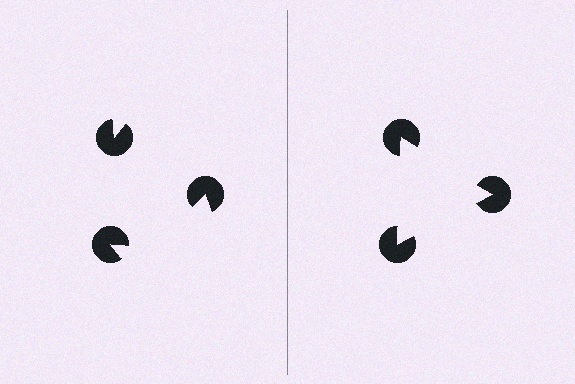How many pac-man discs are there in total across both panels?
6 — 3 on each side.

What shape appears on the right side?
An illusory triangle.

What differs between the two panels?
The pac-man discs are positioned identically on both sides; only the wedge orientations differ. On the right they align to a triangle; on the left they are misaligned.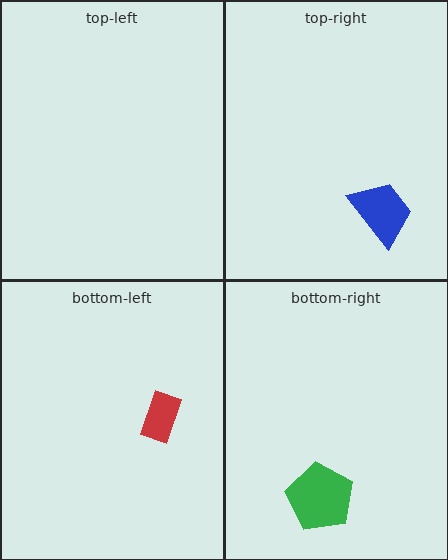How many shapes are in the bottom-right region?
1.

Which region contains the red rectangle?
The bottom-left region.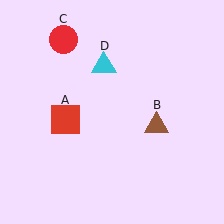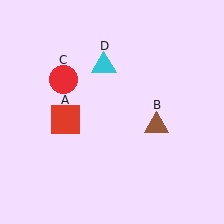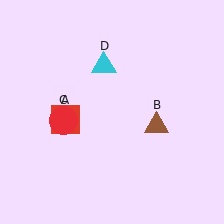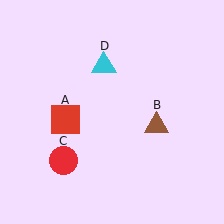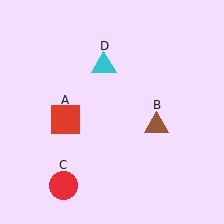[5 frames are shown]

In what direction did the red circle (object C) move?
The red circle (object C) moved down.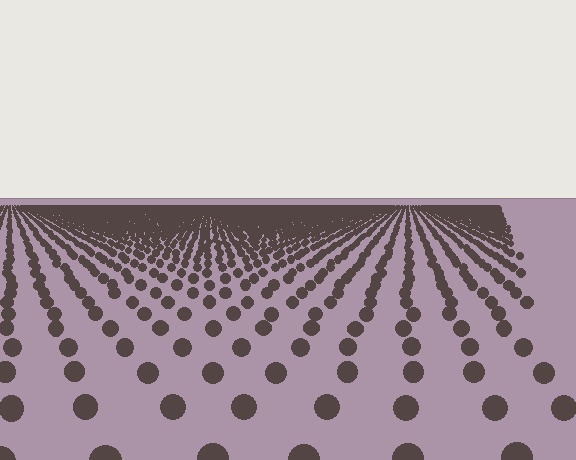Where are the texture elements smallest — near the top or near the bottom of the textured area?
Near the top.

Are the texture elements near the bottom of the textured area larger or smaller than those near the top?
Larger. Near the bottom, elements are closer to the viewer and appear at a bigger on-screen size.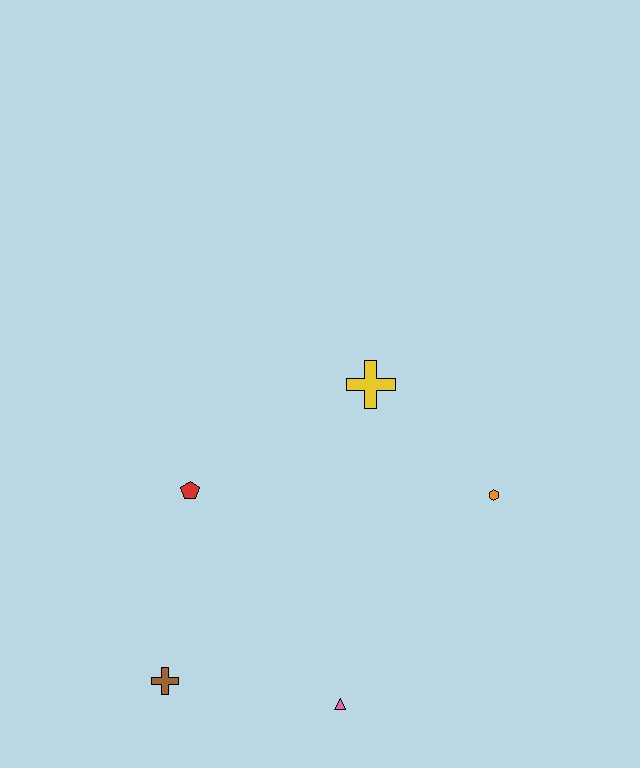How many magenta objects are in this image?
There are no magenta objects.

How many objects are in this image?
There are 5 objects.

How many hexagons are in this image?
There is 1 hexagon.